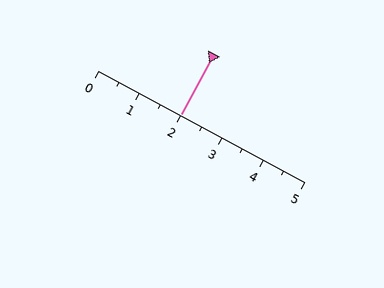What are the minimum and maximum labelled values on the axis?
The axis runs from 0 to 5.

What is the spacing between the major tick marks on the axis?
The major ticks are spaced 1 apart.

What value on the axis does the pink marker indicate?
The marker indicates approximately 2.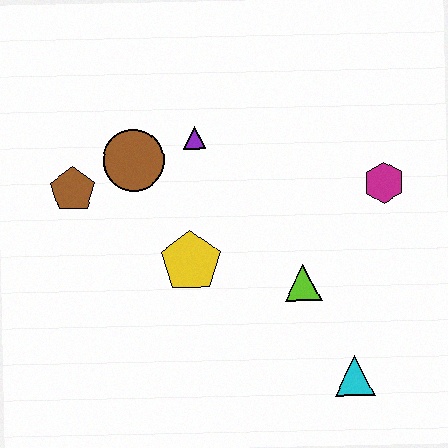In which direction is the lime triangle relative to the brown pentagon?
The lime triangle is to the right of the brown pentagon.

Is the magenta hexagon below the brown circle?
Yes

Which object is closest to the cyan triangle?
The lime triangle is closest to the cyan triangle.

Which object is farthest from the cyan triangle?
The brown pentagon is farthest from the cyan triangle.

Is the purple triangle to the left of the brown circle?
No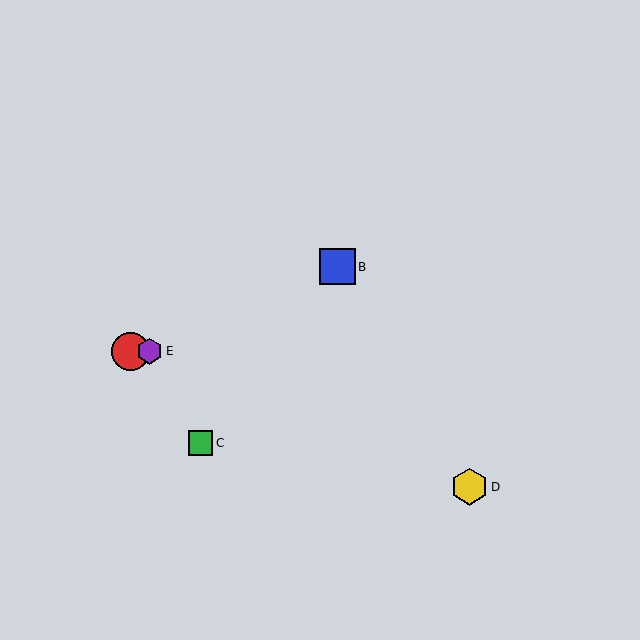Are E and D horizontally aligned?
No, E is at y≈351 and D is at y≈487.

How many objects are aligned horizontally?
2 objects (A, E) are aligned horizontally.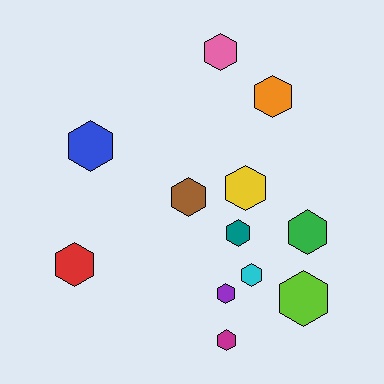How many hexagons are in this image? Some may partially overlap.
There are 12 hexagons.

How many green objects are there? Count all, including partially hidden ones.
There is 1 green object.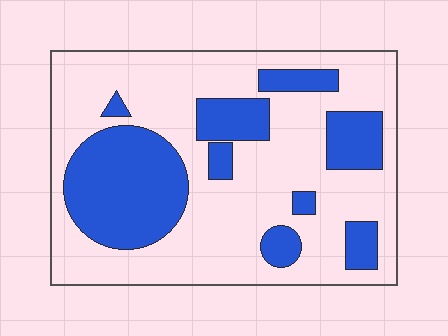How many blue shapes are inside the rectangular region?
9.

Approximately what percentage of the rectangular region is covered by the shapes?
Approximately 30%.